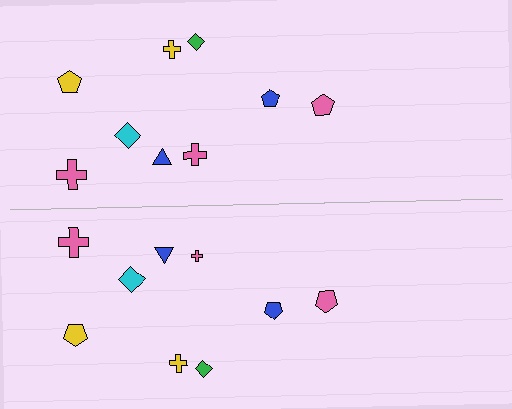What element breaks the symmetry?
The pink cross on the bottom side has a different size than its mirror counterpart.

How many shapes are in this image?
There are 18 shapes in this image.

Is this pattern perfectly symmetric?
No, the pattern is not perfectly symmetric. The pink cross on the bottom side has a different size than its mirror counterpart.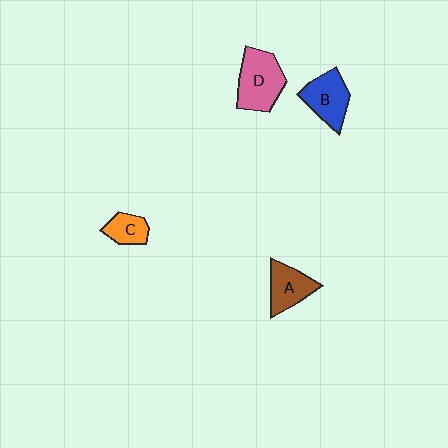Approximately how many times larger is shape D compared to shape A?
Approximately 1.4 times.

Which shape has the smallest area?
Shape C (orange).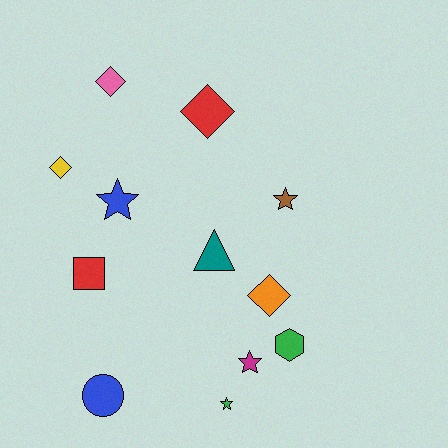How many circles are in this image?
There is 1 circle.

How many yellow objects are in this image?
There is 1 yellow object.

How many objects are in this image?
There are 12 objects.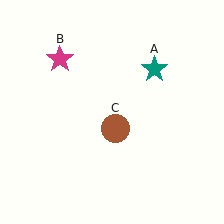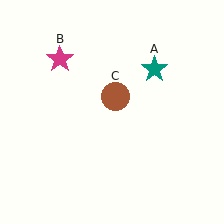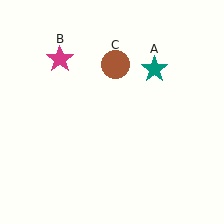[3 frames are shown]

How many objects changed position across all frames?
1 object changed position: brown circle (object C).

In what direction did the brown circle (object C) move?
The brown circle (object C) moved up.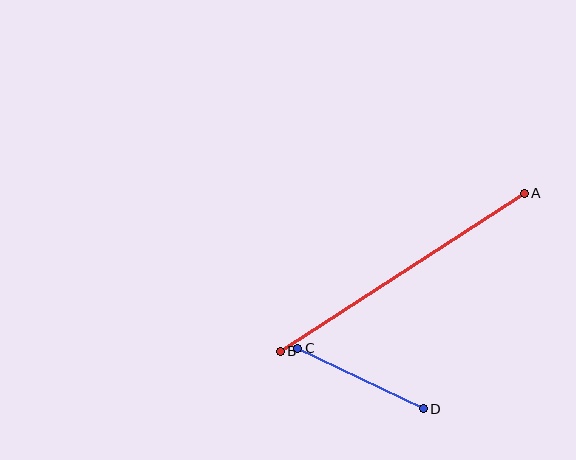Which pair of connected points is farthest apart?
Points A and B are farthest apart.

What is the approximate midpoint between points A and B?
The midpoint is at approximately (402, 272) pixels.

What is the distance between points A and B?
The distance is approximately 291 pixels.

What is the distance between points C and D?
The distance is approximately 140 pixels.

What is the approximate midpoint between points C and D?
The midpoint is at approximately (361, 379) pixels.